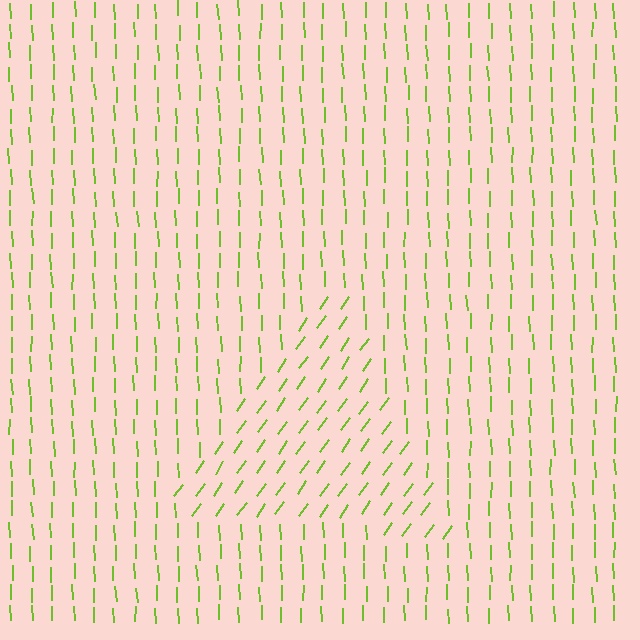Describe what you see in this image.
The image is filled with small lime line segments. A triangle region in the image has lines oriented differently from the surrounding lines, creating a visible texture boundary.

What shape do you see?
I see a triangle.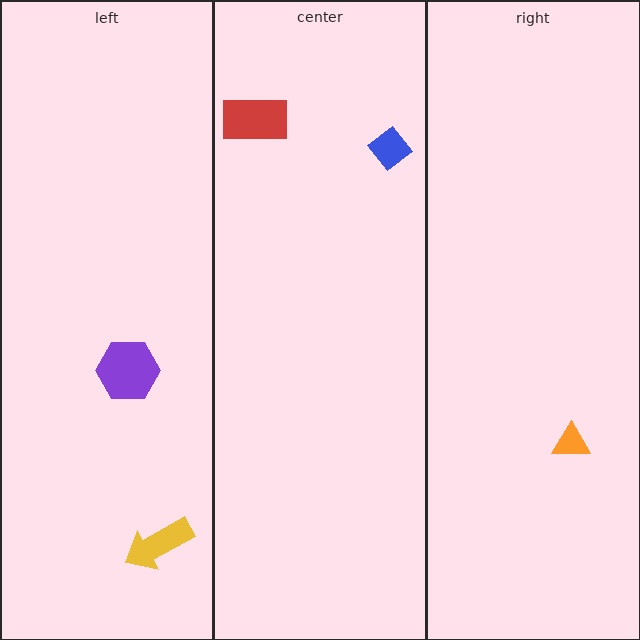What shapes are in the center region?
The red rectangle, the blue diamond.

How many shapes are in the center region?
2.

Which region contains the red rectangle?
The center region.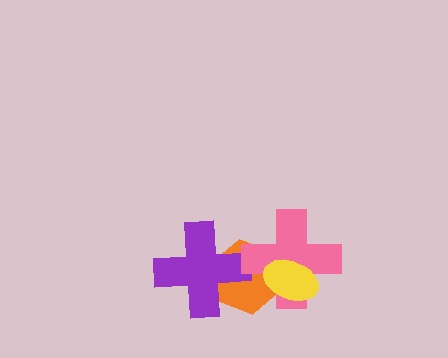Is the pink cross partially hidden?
Yes, it is partially covered by another shape.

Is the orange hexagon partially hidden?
Yes, it is partially covered by another shape.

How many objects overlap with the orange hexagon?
3 objects overlap with the orange hexagon.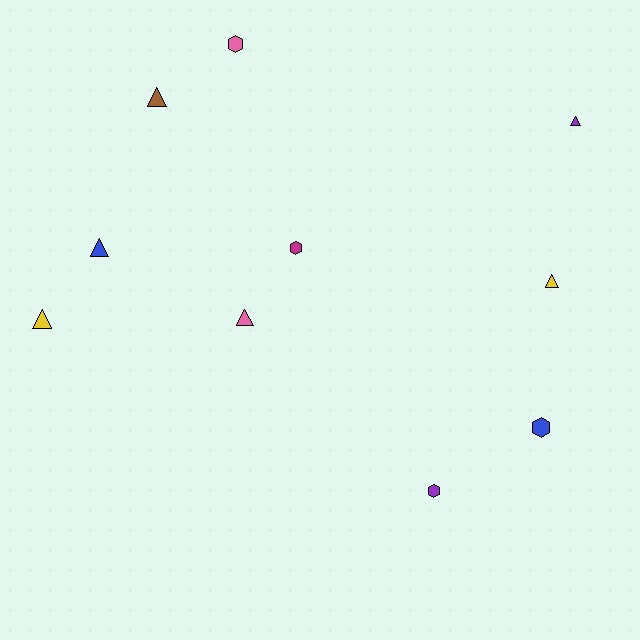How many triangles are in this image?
There are 6 triangles.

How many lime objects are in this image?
There are no lime objects.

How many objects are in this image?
There are 10 objects.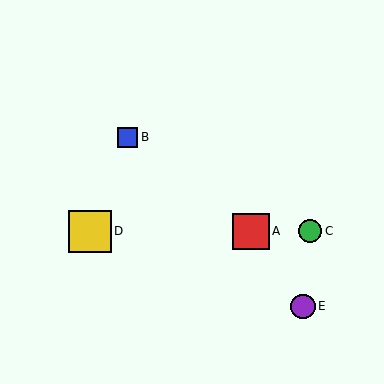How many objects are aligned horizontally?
3 objects (A, C, D) are aligned horizontally.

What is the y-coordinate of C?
Object C is at y≈231.